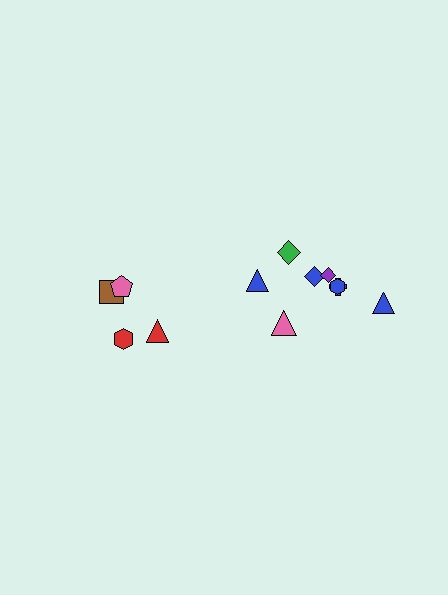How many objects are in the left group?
There are 4 objects.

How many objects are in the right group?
There are 8 objects.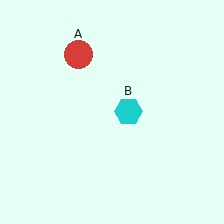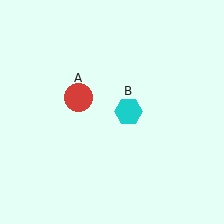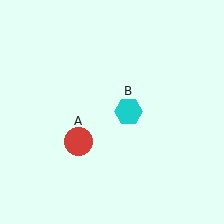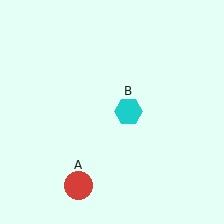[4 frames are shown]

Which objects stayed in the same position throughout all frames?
Cyan hexagon (object B) remained stationary.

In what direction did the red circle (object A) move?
The red circle (object A) moved down.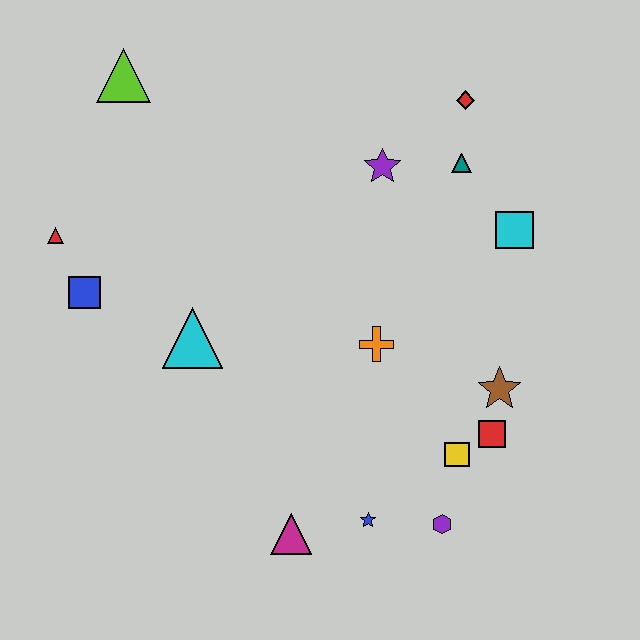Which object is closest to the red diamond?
The teal triangle is closest to the red diamond.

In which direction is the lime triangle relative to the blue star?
The lime triangle is above the blue star.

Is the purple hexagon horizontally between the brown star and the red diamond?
No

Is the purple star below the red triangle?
No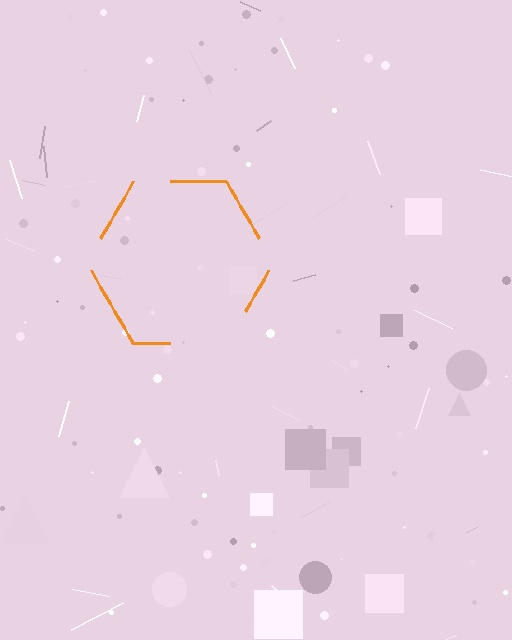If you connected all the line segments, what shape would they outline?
They would outline a hexagon.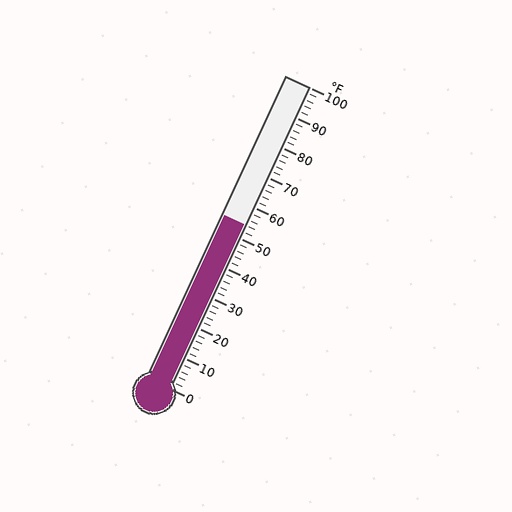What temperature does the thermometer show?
The thermometer shows approximately 54°F.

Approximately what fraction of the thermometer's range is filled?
The thermometer is filled to approximately 55% of its range.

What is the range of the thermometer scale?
The thermometer scale ranges from 0°F to 100°F.